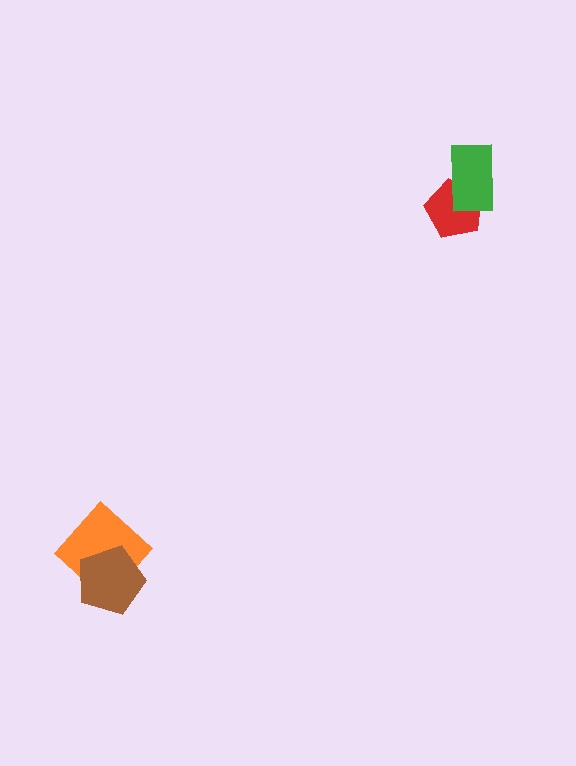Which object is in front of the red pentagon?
The green rectangle is in front of the red pentagon.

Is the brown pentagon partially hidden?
No, no other shape covers it.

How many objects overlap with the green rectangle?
1 object overlaps with the green rectangle.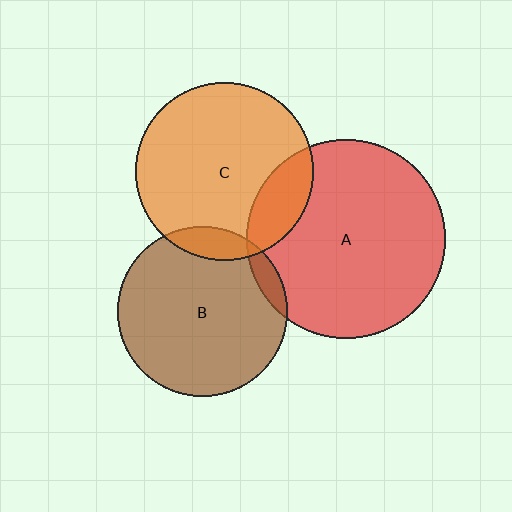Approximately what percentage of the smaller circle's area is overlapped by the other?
Approximately 5%.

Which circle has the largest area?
Circle A (red).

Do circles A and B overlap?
Yes.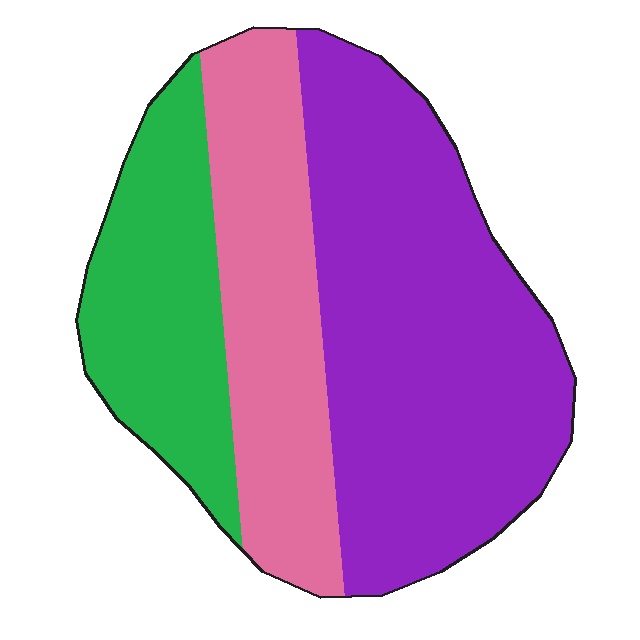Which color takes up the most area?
Purple, at roughly 50%.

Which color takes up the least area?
Green, at roughly 25%.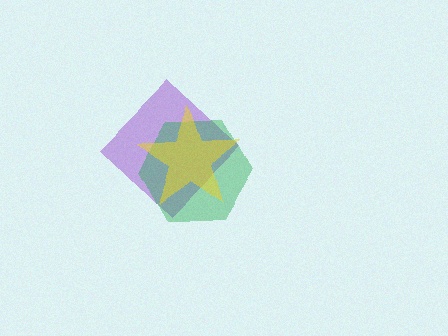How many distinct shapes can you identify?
There are 3 distinct shapes: a purple diamond, a green hexagon, a yellow star.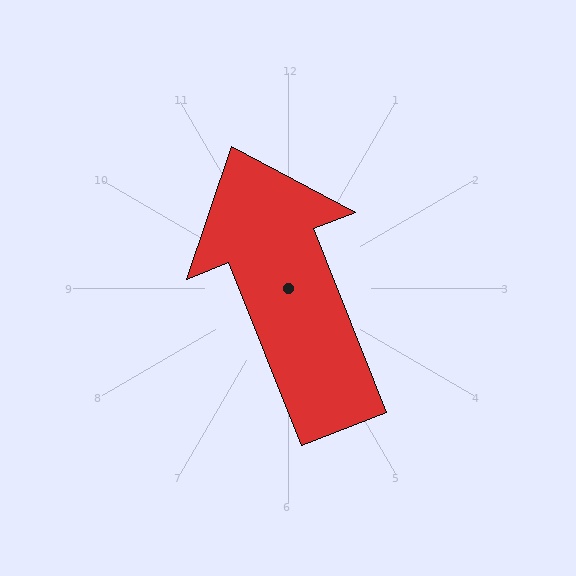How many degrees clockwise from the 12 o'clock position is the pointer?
Approximately 338 degrees.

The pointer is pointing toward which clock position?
Roughly 11 o'clock.